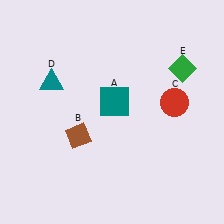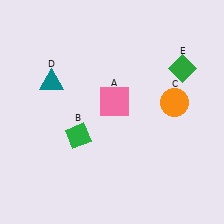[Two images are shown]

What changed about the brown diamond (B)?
In Image 1, B is brown. In Image 2, it changed to green.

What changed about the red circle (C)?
In Image 1, C is red. In Image 2, it changed to orange.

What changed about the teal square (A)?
In Image 1, A is teal. In Image 2, it changed to pink.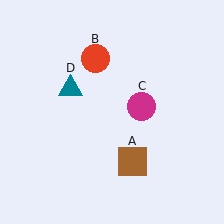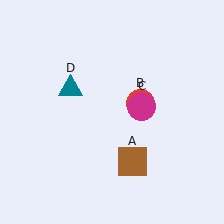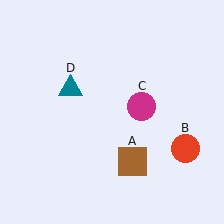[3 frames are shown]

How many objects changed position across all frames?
1 object changed position: red circle (object B).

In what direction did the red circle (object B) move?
The red circle (object B) moved down and to the right.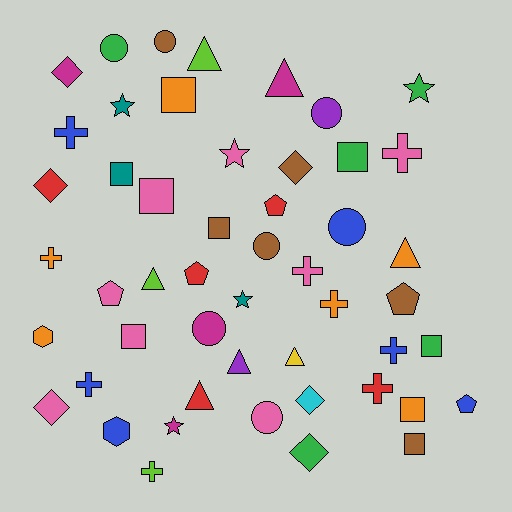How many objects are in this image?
There are 50 objects.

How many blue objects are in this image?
There are 6 blue objects.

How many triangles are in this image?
There are 7 triangles.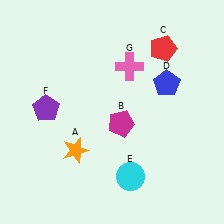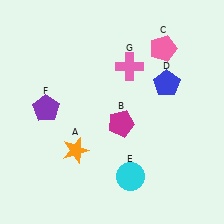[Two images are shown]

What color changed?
The pentagon (C) changed from red in Image 1 to pink in Image 2.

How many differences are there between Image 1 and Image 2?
There is 1 difference between the two images.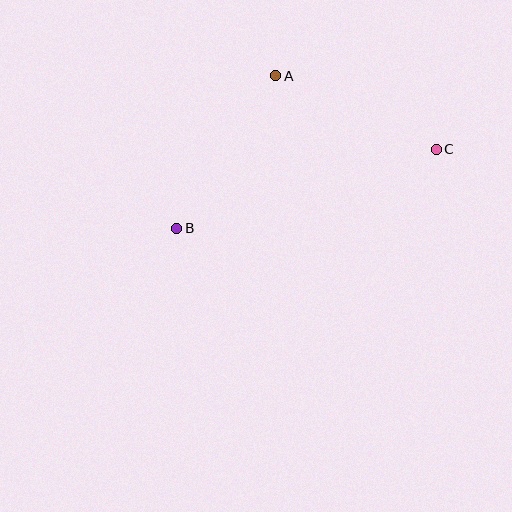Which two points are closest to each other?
Points A and C are closest to each other.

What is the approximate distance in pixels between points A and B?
The distance between A and B is approximately 182 pixels.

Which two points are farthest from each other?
Points B and C are farthest from each other.